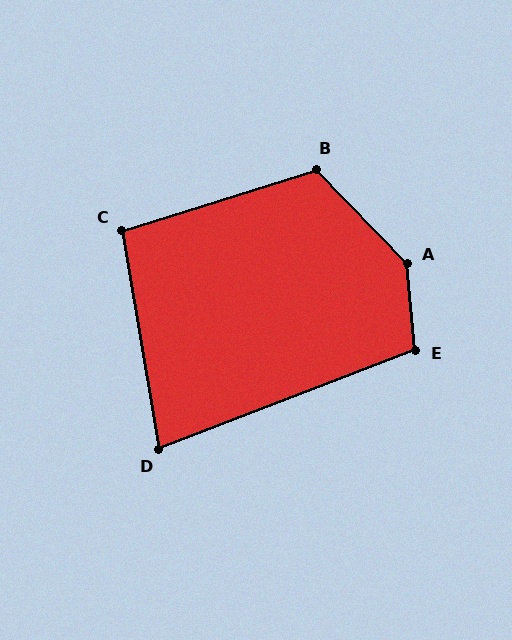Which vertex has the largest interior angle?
A, at approximately 141 degrees.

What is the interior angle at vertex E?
Approximately 106 degrees (obtuse).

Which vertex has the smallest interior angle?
D, at approximately 79 degrees.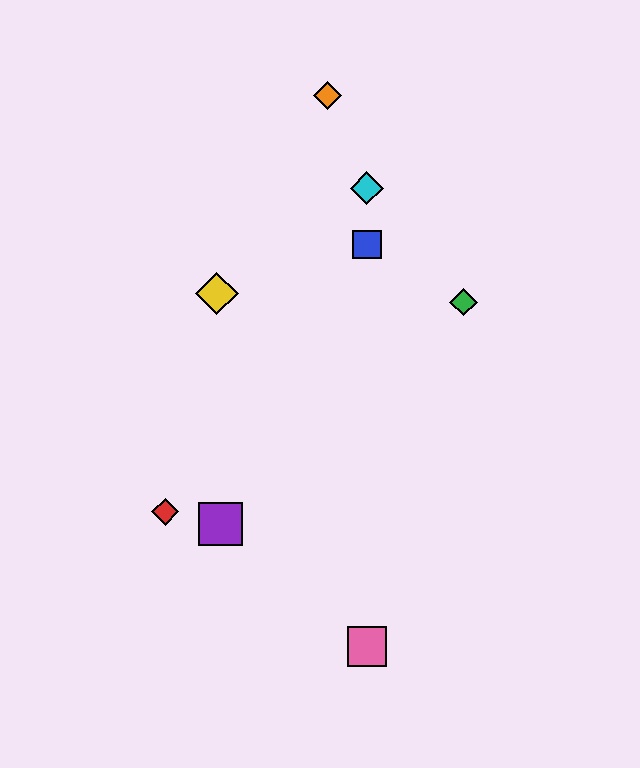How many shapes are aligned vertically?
3 shapes (the blue square, the cyan diamond, the pink square) are aligned vertically.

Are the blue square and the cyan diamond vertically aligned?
Yes, both are at x≈367.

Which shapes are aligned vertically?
The blue square, the cyan diamond, the pink square are aligned vertically.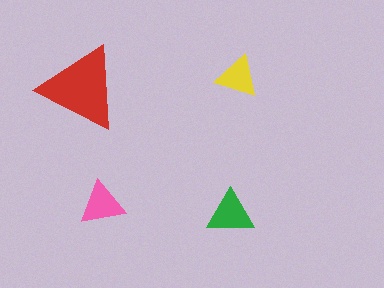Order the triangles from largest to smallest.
the red one, the green one, the pink one, the yellow one.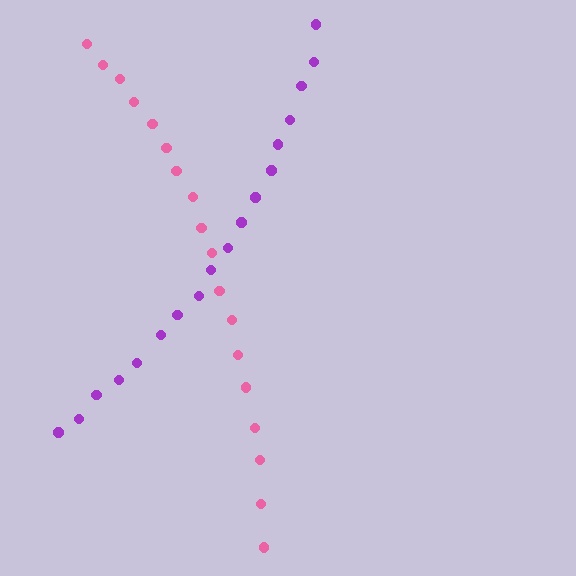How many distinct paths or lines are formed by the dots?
There are 2 distinct paths.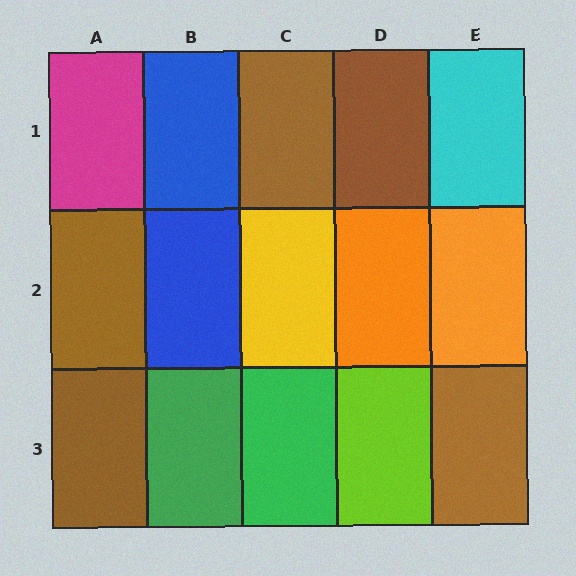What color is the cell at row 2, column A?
Brown.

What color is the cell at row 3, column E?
Brown.